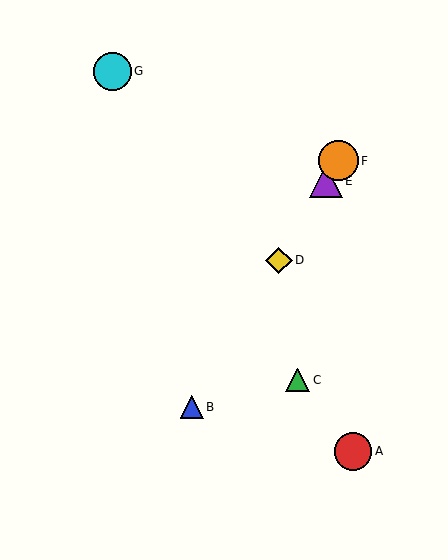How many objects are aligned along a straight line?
4 objects (B, D, E, F) are aligned along a straight line.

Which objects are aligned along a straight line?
Objects B, D, E, F are aligned along a straight line.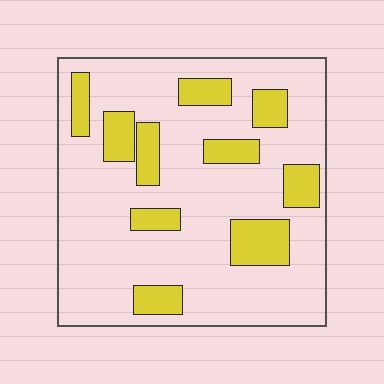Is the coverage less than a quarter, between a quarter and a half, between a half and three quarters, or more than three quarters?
Less than a quarter.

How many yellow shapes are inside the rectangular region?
10.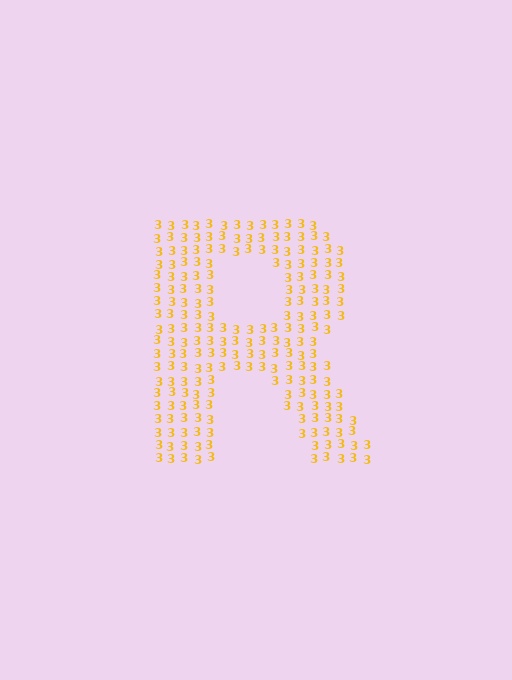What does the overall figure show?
The overall figure shows the letter R.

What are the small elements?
The small elements are digit 3's.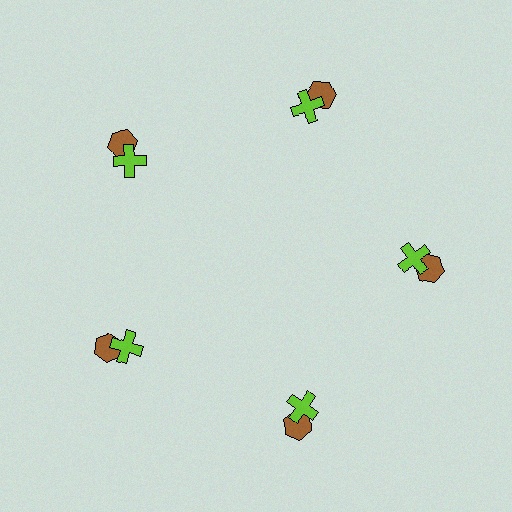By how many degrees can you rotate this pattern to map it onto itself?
The pattern maps onto itself every 72 degrees of rotation.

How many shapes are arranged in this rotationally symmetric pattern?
There are 10 shapes, arranged in 5 groups of 2.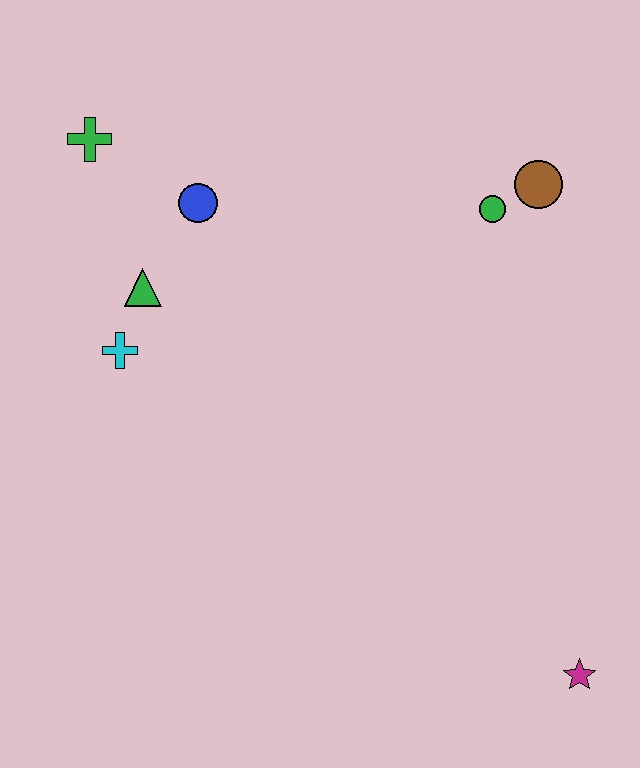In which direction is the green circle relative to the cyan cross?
The green circle is to the right of the cyan cross.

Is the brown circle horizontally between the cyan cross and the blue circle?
No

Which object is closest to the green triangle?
The cyan cross is closest to the green triangle.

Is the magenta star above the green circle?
No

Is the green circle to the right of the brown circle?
No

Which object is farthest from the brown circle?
The magenta star is farthest from the brown circle.